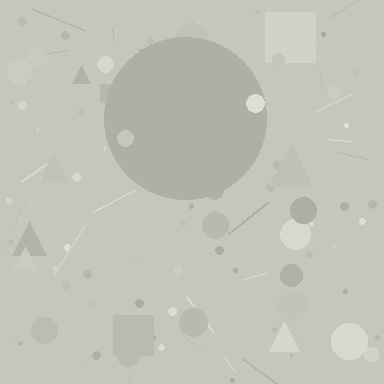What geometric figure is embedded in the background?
A circle is embedded in the background.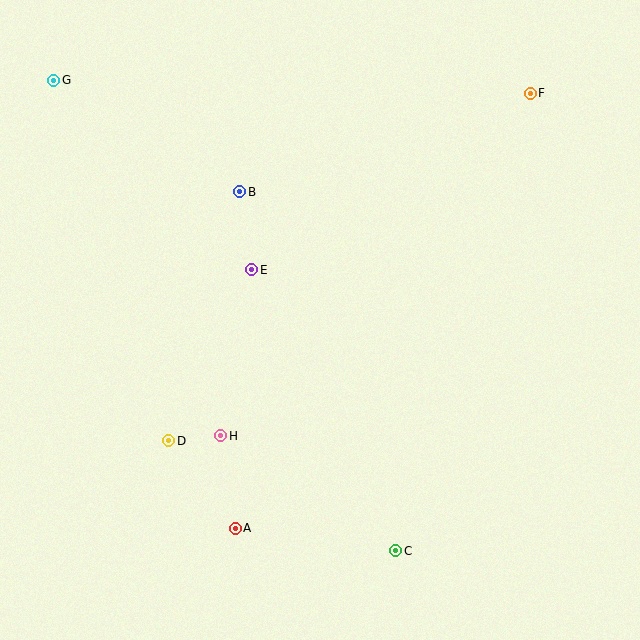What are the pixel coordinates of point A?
Point A is at (235, 528).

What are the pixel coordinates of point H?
Point H is at (221, 436).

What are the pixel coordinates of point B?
Point B is at (240, 192).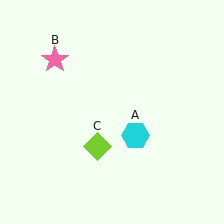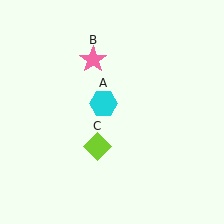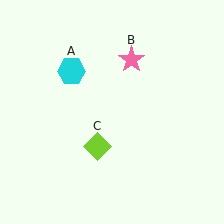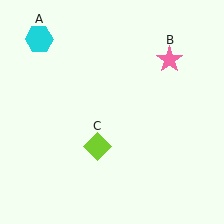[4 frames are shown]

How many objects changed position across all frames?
2 objects changed position: cyan hexagon (object A), pink star (object B).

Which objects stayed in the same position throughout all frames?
Lime diamond (object C) remained stationary.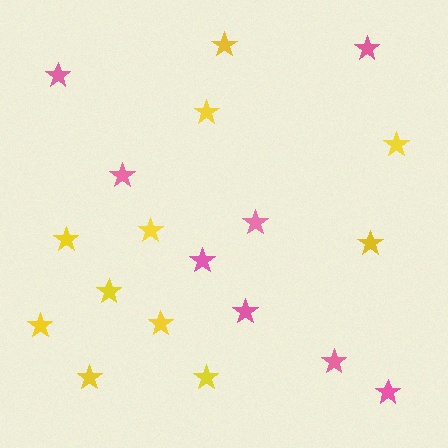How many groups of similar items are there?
There are 2 groups: one group of yellow stars (11) and one group of pink stars (8).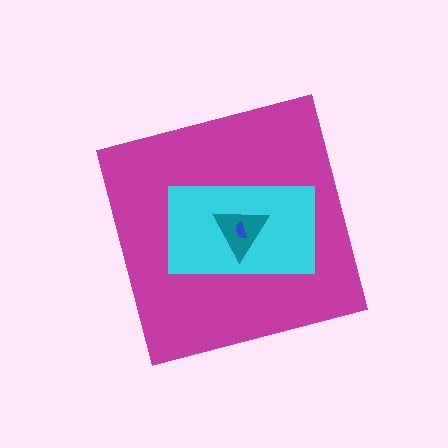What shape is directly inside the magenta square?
The cyan rectangle.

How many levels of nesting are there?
4.